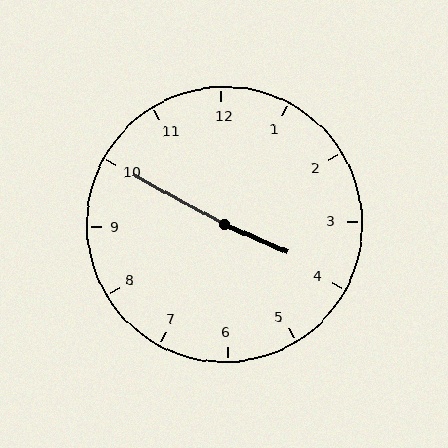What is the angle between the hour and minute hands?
Approximately 175 degrees.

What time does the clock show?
3:50.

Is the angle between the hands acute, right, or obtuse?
It is obtuse.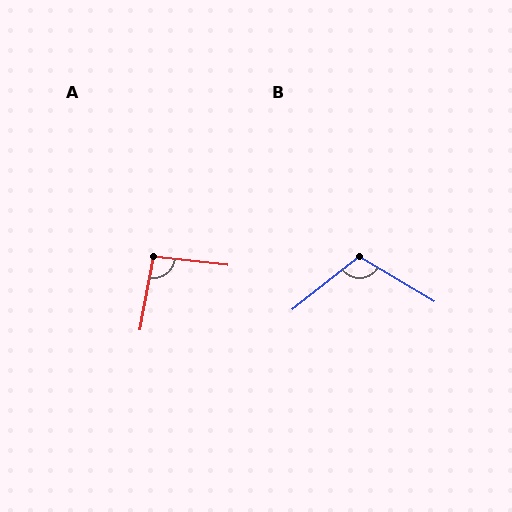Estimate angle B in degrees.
Approximately 111 degrees.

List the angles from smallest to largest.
A (94°), B (111°).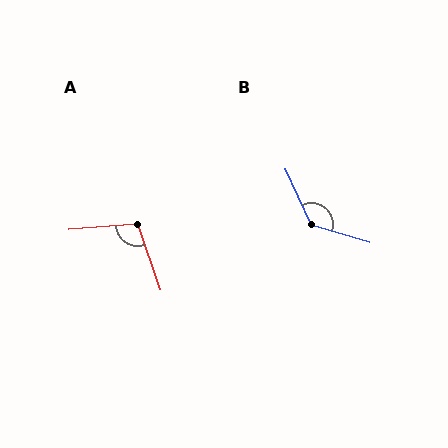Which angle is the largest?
B, at approximately 131 degrees.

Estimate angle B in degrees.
Approximately 131 degrees.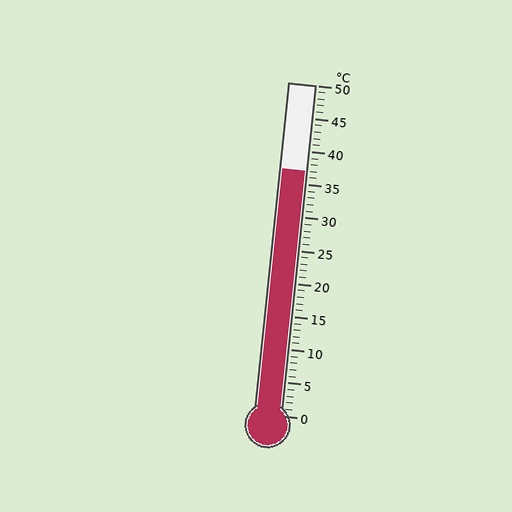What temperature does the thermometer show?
The thermometer shows approximately 37°C.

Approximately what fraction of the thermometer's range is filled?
The thermometer is filled to approximately 75% of its range.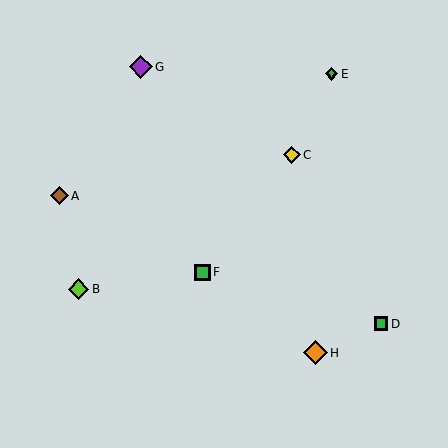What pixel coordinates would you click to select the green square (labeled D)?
Click at (381, 324) to select the green square D.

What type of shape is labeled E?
Shape E is a green diamond.